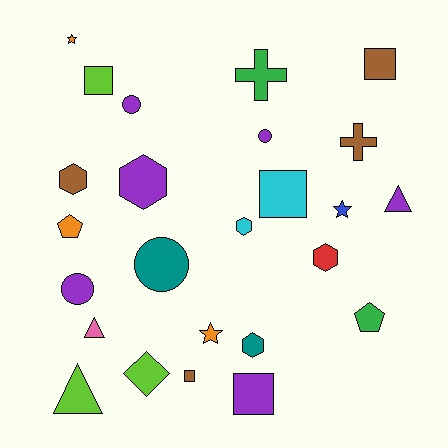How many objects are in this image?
There are 25 objects.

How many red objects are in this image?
There is 1 red object.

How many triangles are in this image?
There are 3 triangles.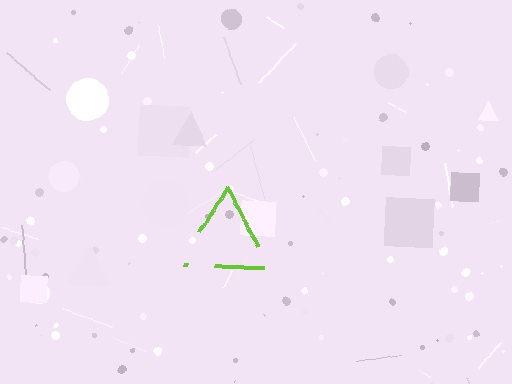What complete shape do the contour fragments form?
The contour fragments form a triangle.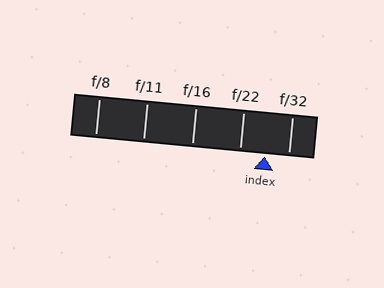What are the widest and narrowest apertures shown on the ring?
The widest aperture shown is f/8 and the narrowest is f/32.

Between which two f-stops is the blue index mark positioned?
The index mark is between f/22 and f/32.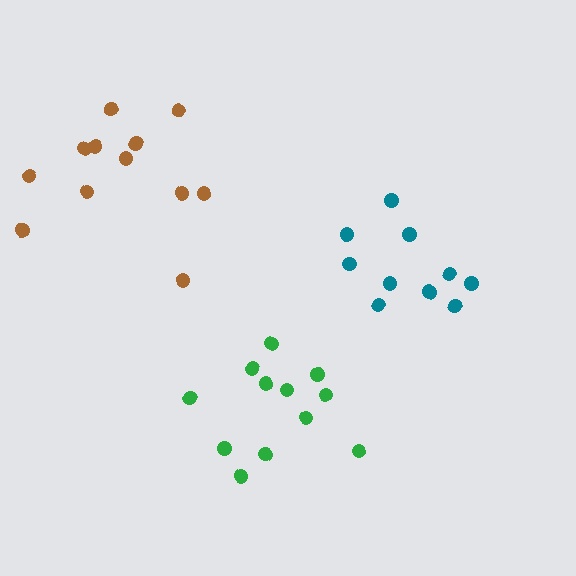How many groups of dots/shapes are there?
There are 3 groups.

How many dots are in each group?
Group 1: 10 dots, Group 2: 13 dots, Group 3: 12 dots (35 total).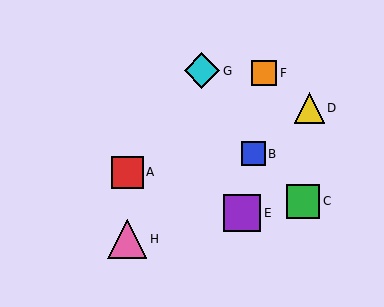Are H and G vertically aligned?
No, H is at x≈127 and G is at x≈202.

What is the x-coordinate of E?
Object E is at x≈242.